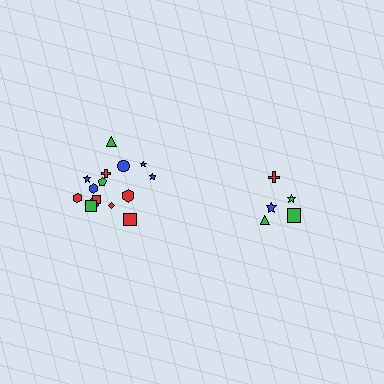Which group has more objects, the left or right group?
The left group.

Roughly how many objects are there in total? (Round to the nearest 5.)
Roughly 20 objects in total.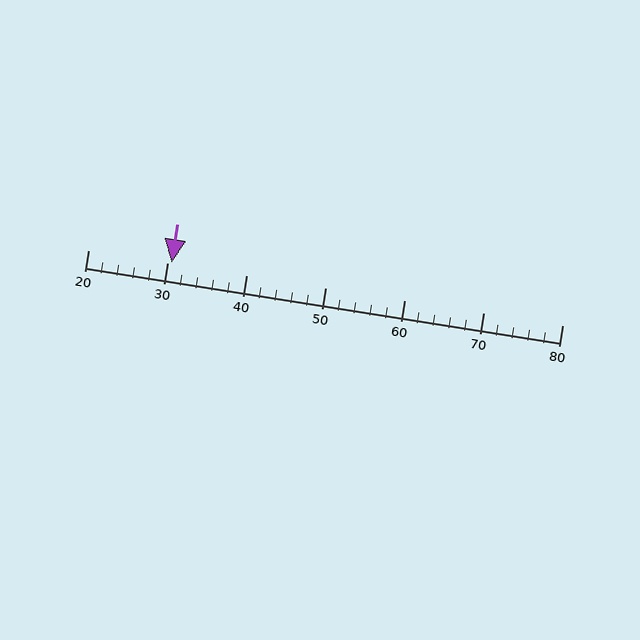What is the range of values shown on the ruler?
The ruler shows values from 20 to 80.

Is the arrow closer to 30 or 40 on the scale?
The arrow is closer to 30.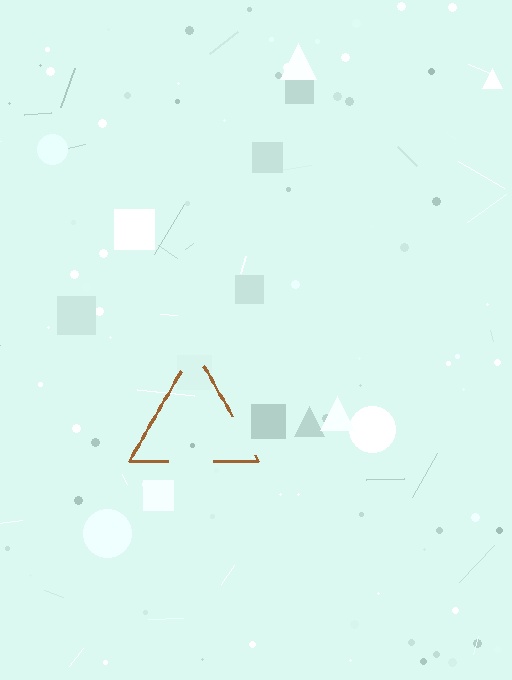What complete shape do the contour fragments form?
The contour fragments form a triangle.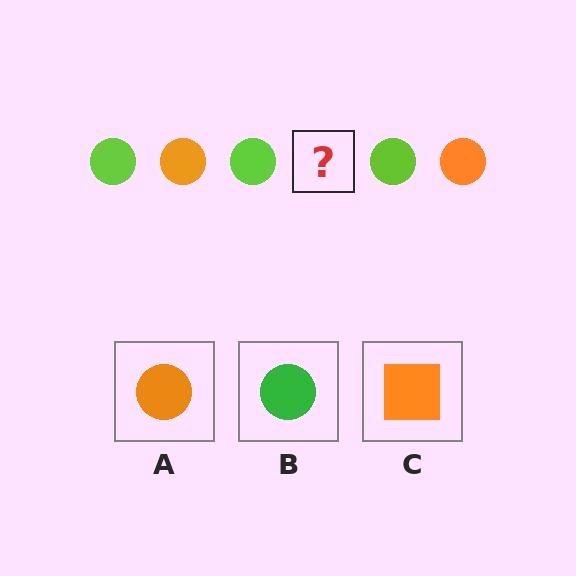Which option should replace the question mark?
Option A.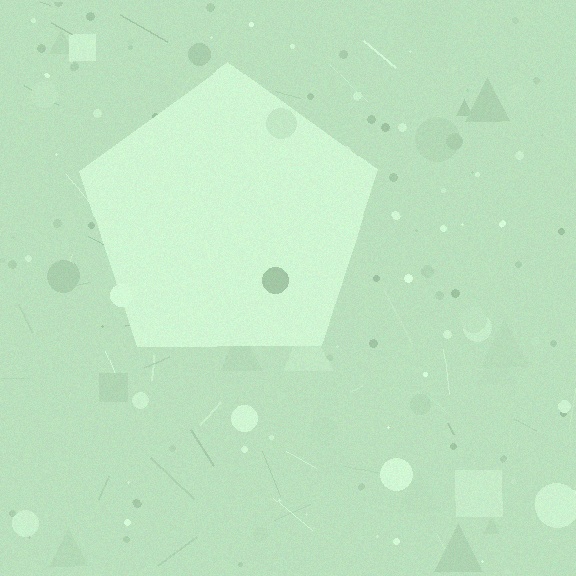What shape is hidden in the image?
A pentagon is hidden in the image.